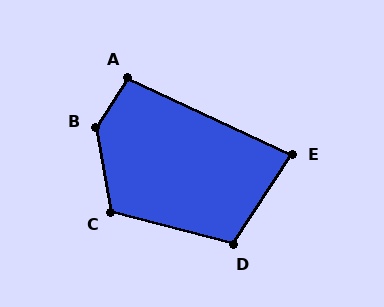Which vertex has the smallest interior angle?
E, at approximately 82 degrees.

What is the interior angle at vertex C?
Approximately 115 degrees (obtuse).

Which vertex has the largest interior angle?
B, at approximately 137 degrees.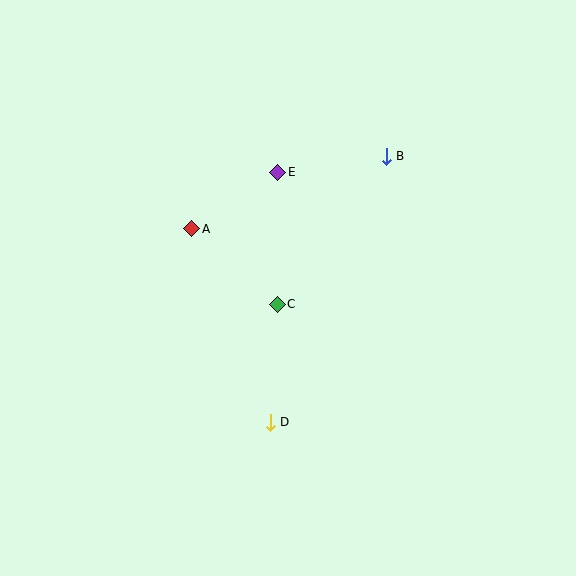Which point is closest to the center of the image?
Point C at (277, 304) is closest to the center.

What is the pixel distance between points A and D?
The distance between A and D is 209 pixels.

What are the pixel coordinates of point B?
Point B is at (386, 156).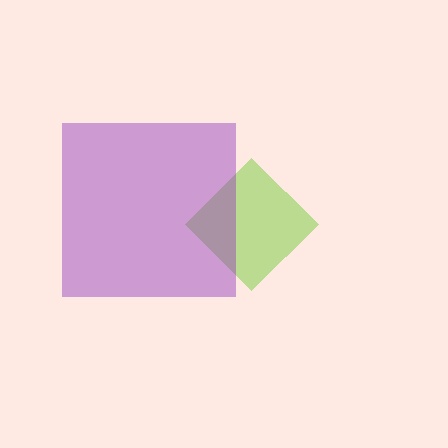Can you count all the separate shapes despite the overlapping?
Yes, there are 2 separate shapes.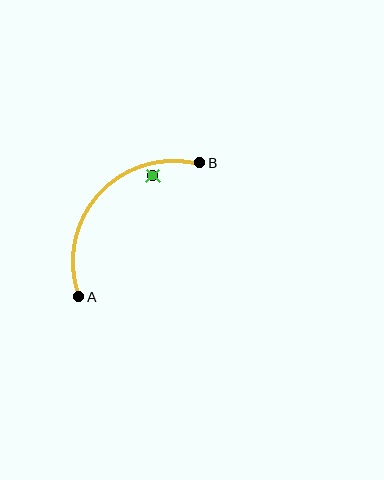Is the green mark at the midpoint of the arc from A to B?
No — the green mark does not lie on the arc at all. It sits slightly inside the curve.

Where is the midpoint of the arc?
The arc midpoint is the point on the curve farthest from the straight line joining A and B. It sits above and to the left of that line.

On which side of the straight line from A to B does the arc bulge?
The arc bulges above and to the left of the straight line connecting A and B.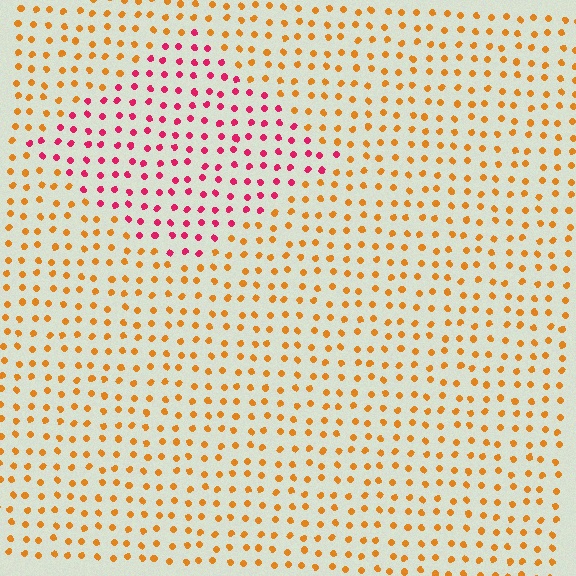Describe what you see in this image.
The image is filled with small orange elements in a uniform arrangement. A diamond-shaped region is visible where the elements are tinted to a slightly different hue, forming a subtle color boundary.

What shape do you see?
I see a diamond.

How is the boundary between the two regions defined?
The boundary is defined purely by a slight shift in hue (about 54 degrees). Spacing, size, and orientation are identical on both sides.